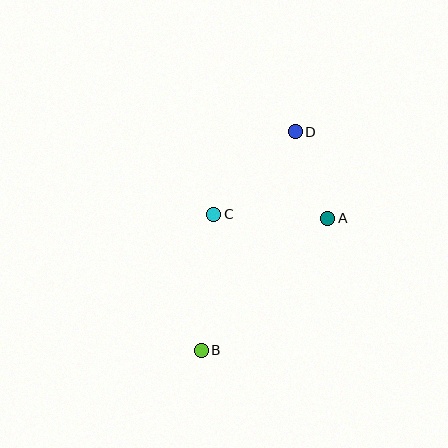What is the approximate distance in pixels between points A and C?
The distance between A and C is approximately 114 pixels.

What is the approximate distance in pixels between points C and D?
The distance between C and D is approximately 116 pixels.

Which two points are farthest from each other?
Points B and D are farthest from each other.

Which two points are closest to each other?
Points A and D are closest to each other.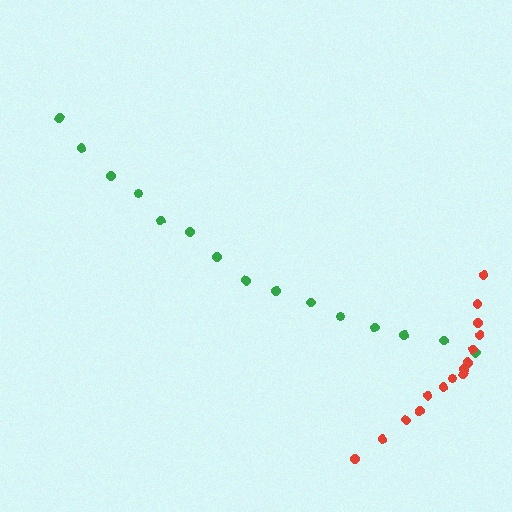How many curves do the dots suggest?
There are 2 distinct paths.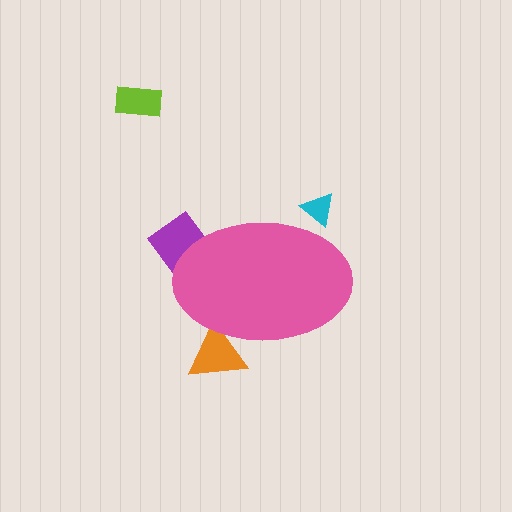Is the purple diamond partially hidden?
Yes, the purple diamond is partially hidden behind the pink ellipse.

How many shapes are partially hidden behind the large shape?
3 shapes are partially hidden.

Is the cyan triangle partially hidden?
Yes, the cyan triangle is partially hidden behind the pink ellipse.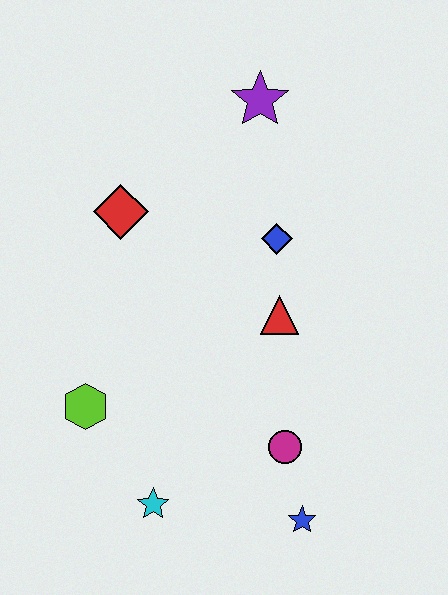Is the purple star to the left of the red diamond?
No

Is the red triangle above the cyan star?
Yes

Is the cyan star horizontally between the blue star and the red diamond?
Yes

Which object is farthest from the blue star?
The purple star is farthest from the blue star.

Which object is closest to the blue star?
The magenta circle is closest to the blue star.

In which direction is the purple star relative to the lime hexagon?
The purple star is above the lime hexagon.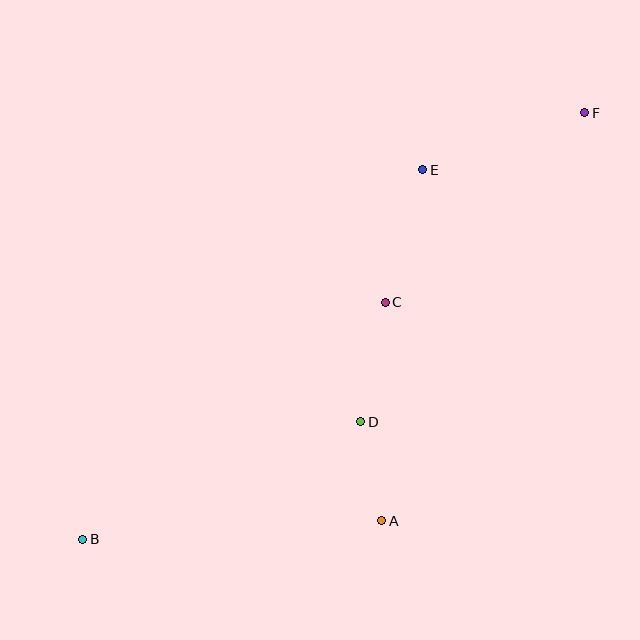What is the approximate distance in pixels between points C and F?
The distance between C and F is approximately 275 pixels.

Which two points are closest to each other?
Points A and D are closest to each other.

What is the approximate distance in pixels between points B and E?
The distance between B and E is approximately 502 pixels.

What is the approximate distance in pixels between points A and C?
The distance between A and C is approximately 218 pixels.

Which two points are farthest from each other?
Points B and F are farthest from each other.